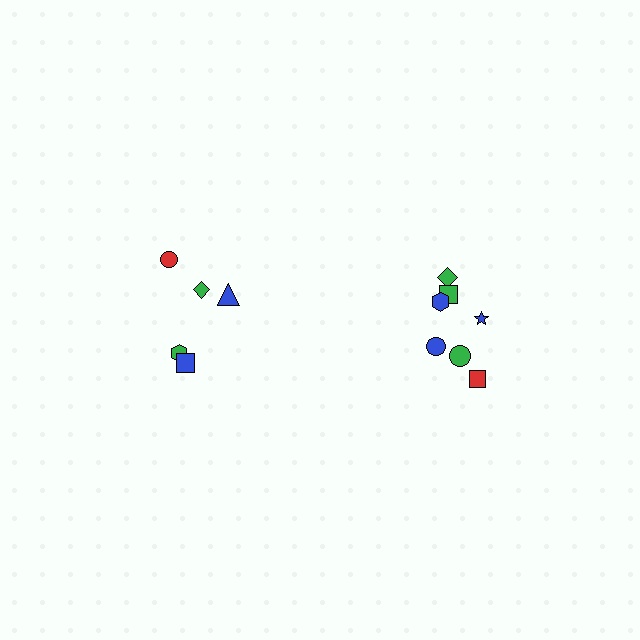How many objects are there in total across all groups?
There are 12 objects.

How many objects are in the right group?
There are 7 objects.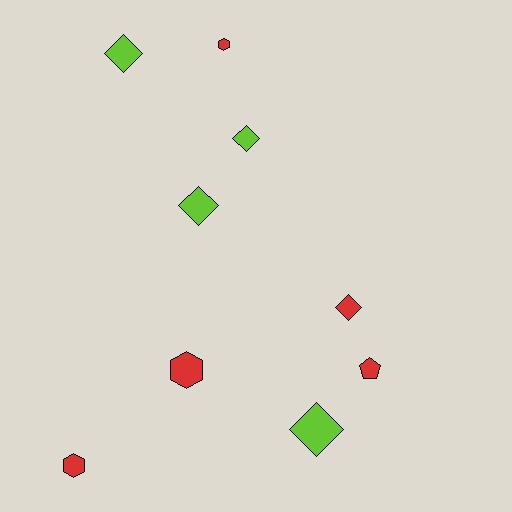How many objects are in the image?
There are 9 objects.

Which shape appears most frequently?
Diamond, with 5 objects.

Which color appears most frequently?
Red, with 5 objects.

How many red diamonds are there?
There is 1 red diamond.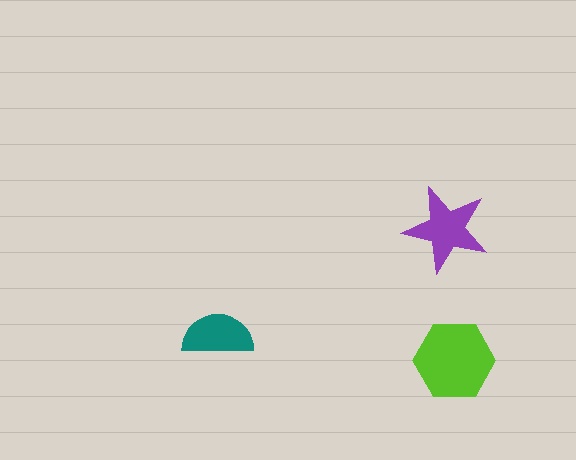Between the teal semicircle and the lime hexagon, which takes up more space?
The lime hexagon.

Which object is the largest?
The lime hexagon.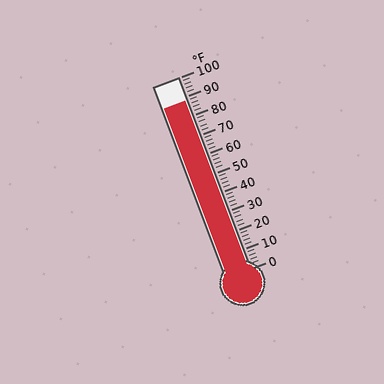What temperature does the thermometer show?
The thermometer shows approximately 88°F.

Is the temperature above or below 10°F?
The temperature is above 10°F.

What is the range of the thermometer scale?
The thermometer scale ranges from 0°F to 100°F.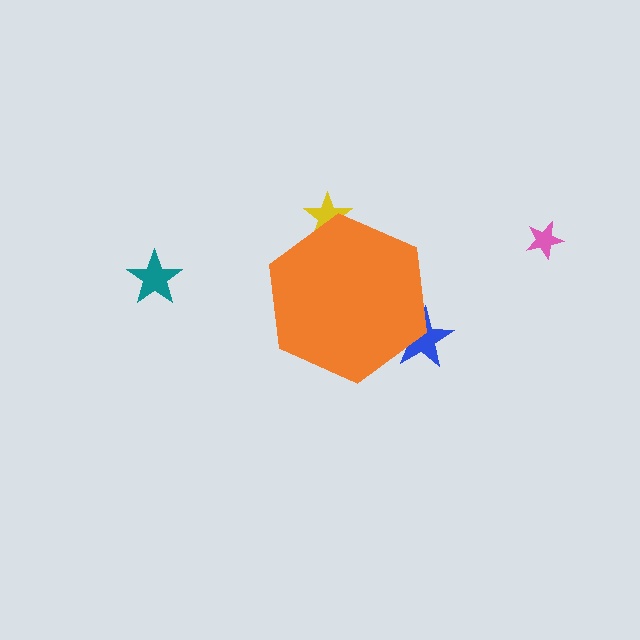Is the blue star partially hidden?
Yes, the blue star is partially hidden behind the orange hexagon.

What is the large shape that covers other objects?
An orange hexagon.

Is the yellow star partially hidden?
Yes, the yellow star is partially hidden behind the orange hexagon.